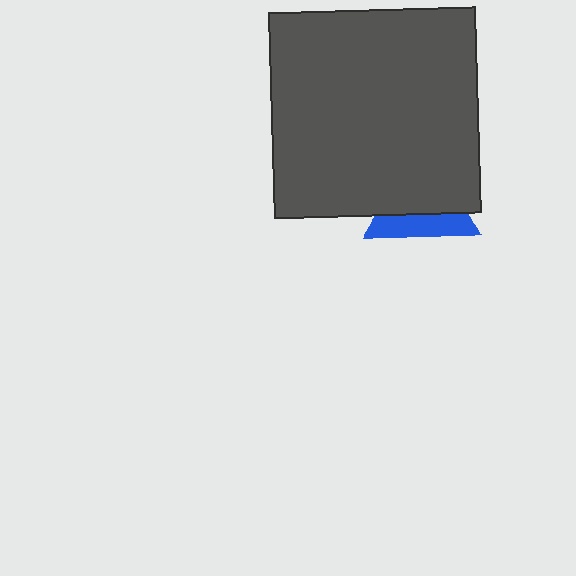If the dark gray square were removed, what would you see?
You would see the complete blue triangle.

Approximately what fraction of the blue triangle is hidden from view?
Roughly 62% of the blue triangle is hidden behind the dark gray square.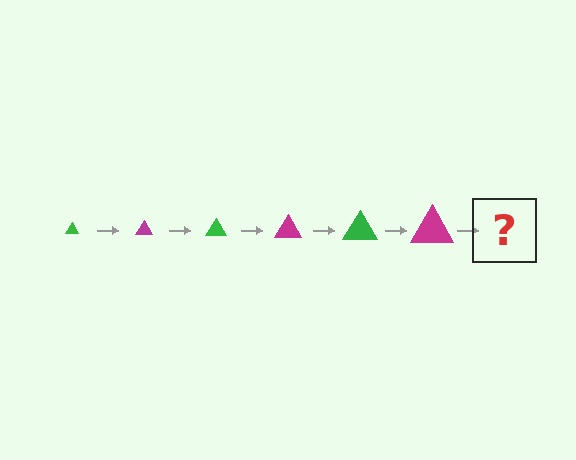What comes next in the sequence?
The next element should be a green triangle, larger than the previous one.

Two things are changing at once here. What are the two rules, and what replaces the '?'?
The two rules are that the triangle grows larger each step and the color cycles through green and magenta. The '?' should be a green triangle, larger than the previous one.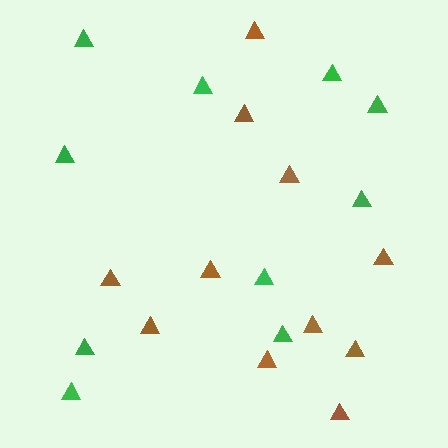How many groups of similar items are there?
There are 2 groups: one group of brown triangles (11) and one group of green triangles (10).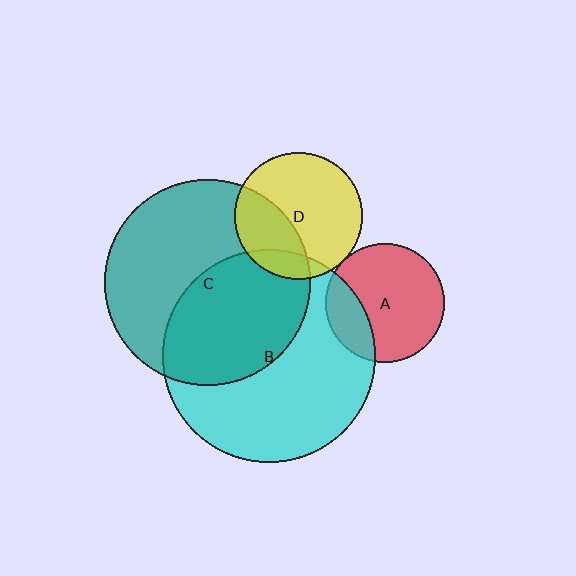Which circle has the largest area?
Circle B (cyan).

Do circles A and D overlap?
Yes.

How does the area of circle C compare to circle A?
Approximately 3.0 times.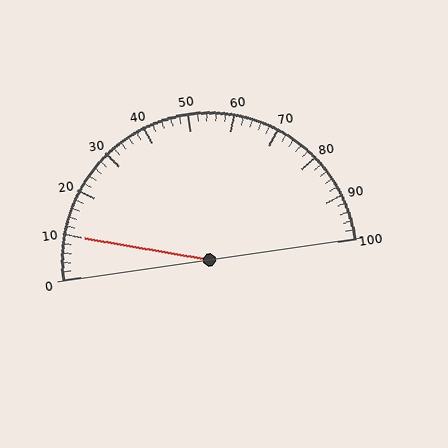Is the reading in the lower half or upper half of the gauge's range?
The reading is in the lower half of the range (0 to 100).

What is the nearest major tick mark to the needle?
The nearest major tick mark is 10.